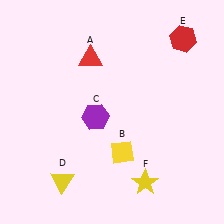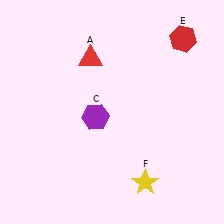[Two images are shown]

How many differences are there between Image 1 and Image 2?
There are 2 differences between the two images.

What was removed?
The yellow diamond (B), the yellow triangle (D) were removed in Image 2.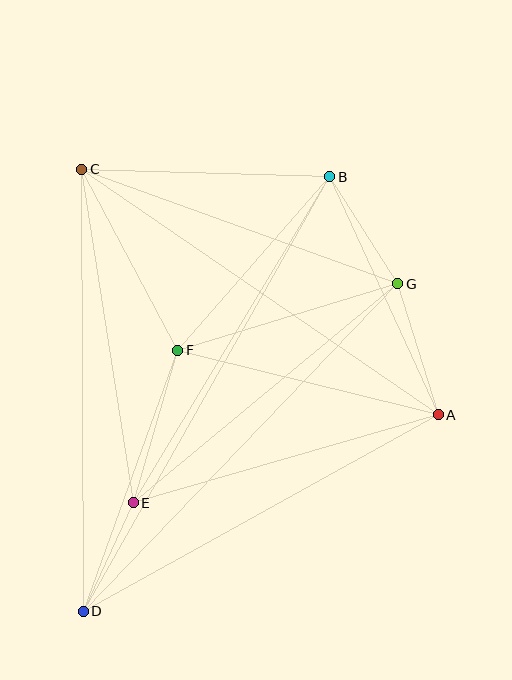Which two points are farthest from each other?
Points B and D are farthest from each other.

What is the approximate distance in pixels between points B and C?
The distance between B and C is approximately 248 pixels.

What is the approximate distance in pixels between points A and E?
The distance between A and E is approximately 317 pixels.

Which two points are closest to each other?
Points D and E are closest to each other.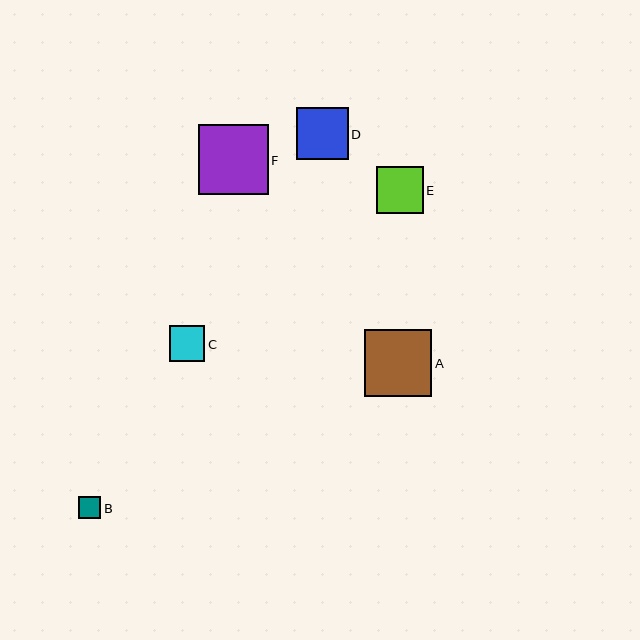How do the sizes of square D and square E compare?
Square D and square E are approximately the same size.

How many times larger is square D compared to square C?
Square D is approximately 1.4 times the size of square C.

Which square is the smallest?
Square B is the smallest with a size of approximately 22 pixels.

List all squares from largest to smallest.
From largest to smallest: F, A, D, E, C, B.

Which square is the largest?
Square F is the largest with a size of approximately 69 pixels.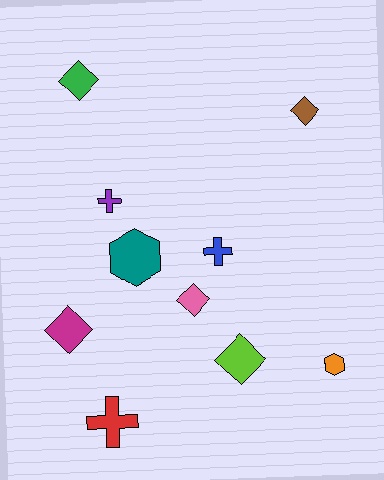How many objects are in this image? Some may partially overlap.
There are 10 objects.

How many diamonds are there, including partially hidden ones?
There are 5 diamonds.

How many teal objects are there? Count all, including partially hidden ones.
There is 1 teal object.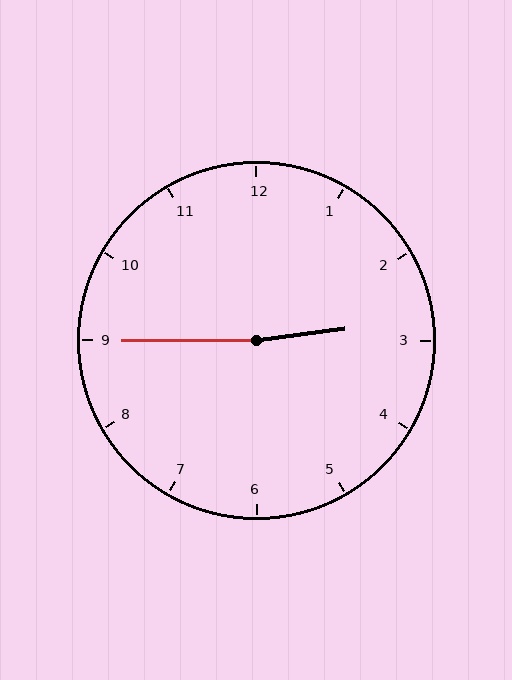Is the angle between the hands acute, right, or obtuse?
It is obtuse.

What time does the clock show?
2:45.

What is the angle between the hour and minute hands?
Approximately 172 degrees.